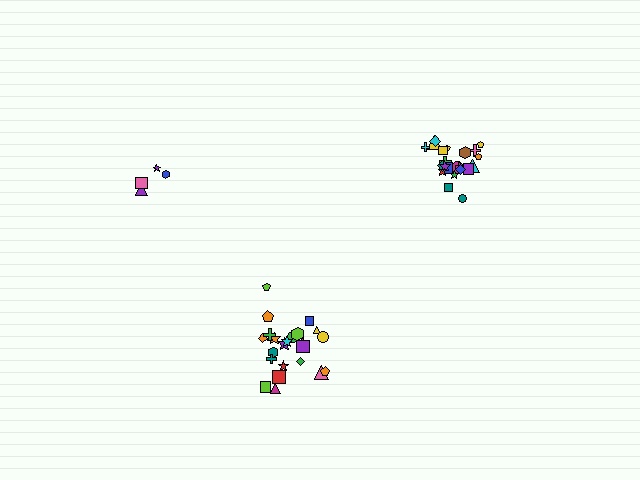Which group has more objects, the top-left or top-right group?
The top-right group.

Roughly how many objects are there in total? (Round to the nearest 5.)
Roughly 50 objects in total.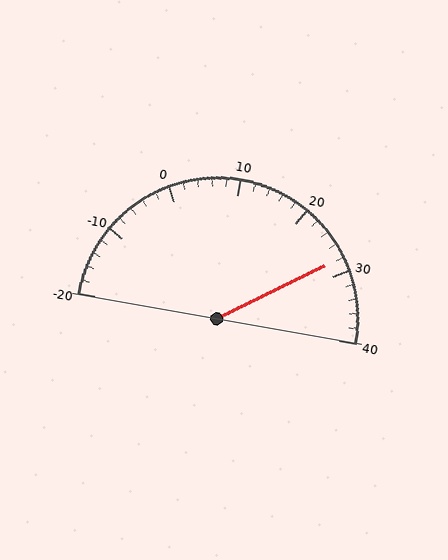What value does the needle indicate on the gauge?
The needle indicates approximately 28.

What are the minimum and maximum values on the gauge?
The gauge ranges from -20 to 40.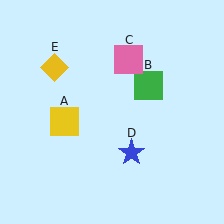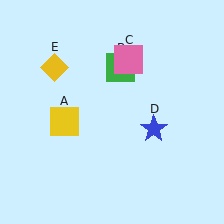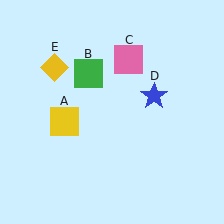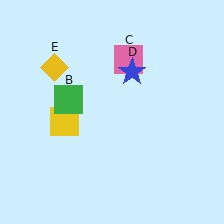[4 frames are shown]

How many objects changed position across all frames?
2 objects changed position: green square (object B), blue star (object D).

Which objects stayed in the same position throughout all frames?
Yellow square (object A) and pink square (object C) and yellow diamond (object E) remained stationary.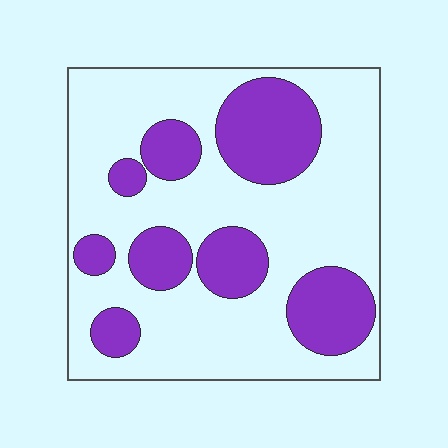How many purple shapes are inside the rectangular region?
8.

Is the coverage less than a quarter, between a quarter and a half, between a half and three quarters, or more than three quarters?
Between a quarter and a half.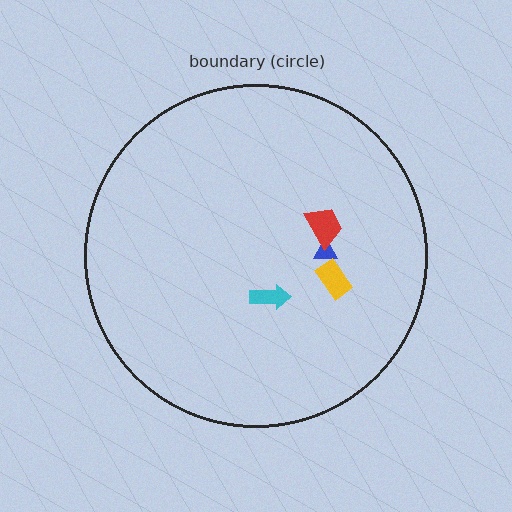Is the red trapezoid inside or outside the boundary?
Inside.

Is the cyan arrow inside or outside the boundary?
Inside.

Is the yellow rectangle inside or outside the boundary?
Inside.